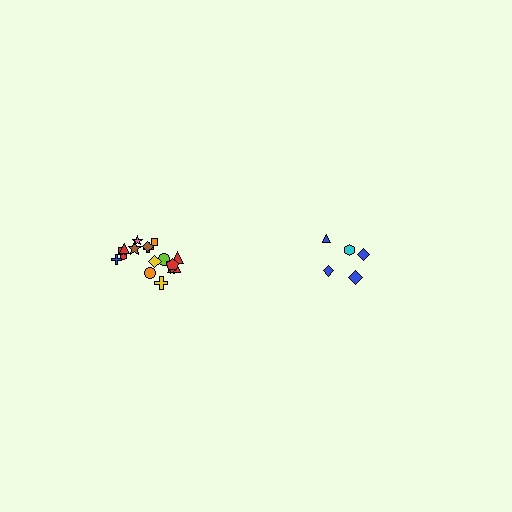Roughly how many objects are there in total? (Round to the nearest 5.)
Roughly 25 objects in total.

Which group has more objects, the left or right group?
The left group.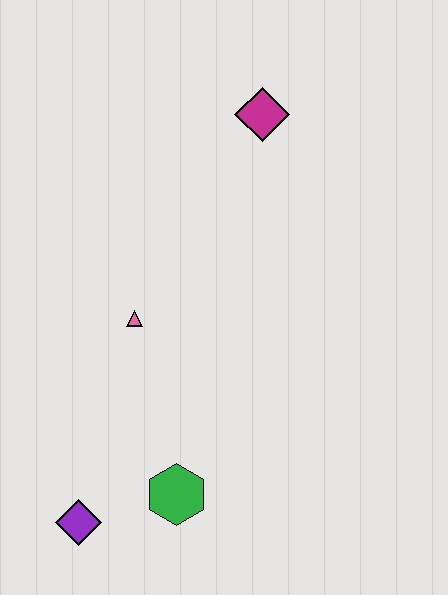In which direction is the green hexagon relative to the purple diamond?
The green hexagon is to the right of the purple diamond.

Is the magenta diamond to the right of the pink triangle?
Yes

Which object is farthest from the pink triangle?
The magenta diamond is farthest from the pink triangle.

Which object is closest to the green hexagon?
The purple diamond is closest to the green hexagon.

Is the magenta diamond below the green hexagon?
No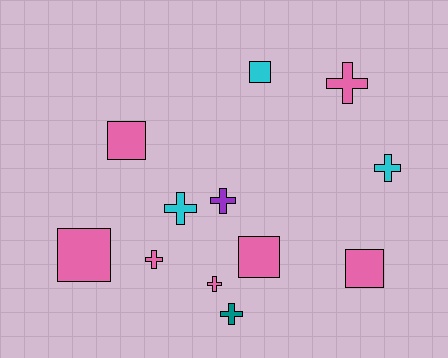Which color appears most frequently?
Pink, with 7 objects.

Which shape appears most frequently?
Cross, with 7 objects.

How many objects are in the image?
There are 12 objects.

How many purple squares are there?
There are no purple squares.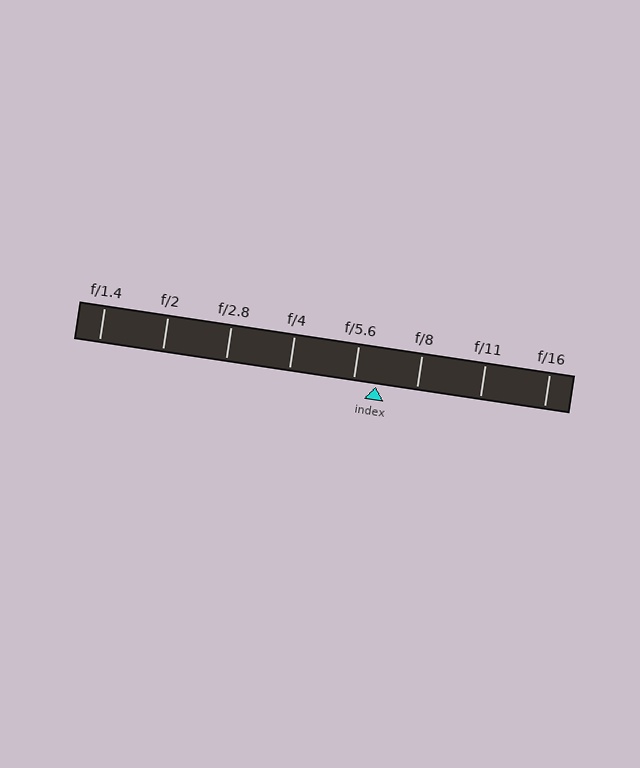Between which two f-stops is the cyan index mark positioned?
The index mark is between f/5.6 and f/8.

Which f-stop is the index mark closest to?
The index mark is closest to f/5.6.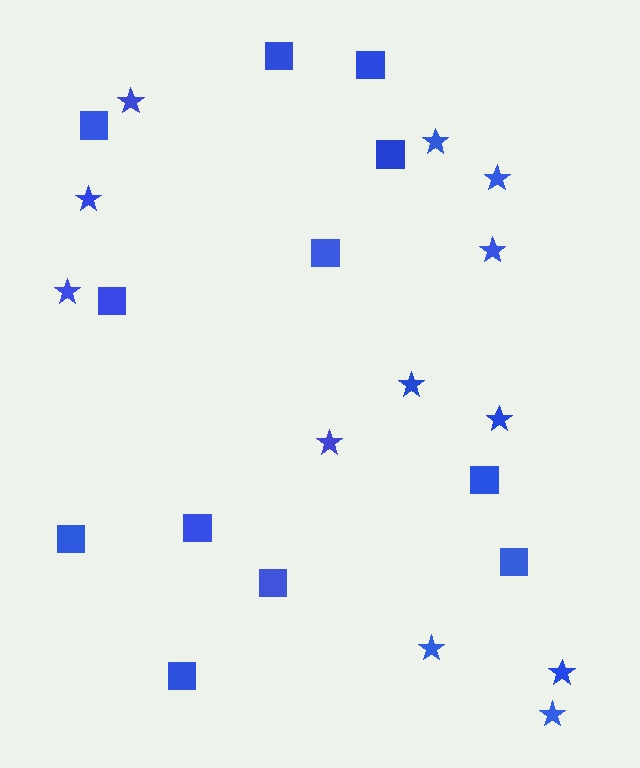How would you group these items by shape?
There are 2 groups: one group of stars (12) and one group of squares (12).